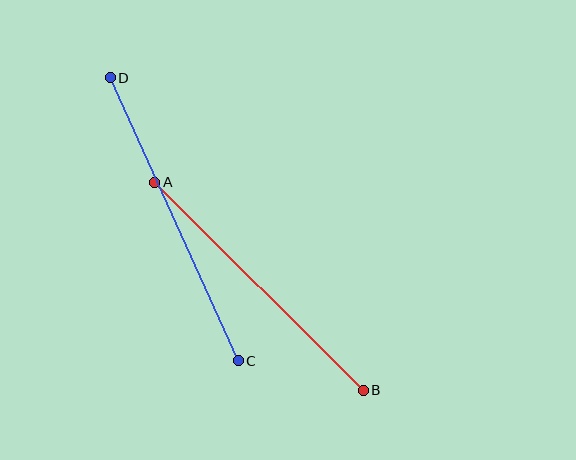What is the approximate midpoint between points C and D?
The midpoint is at approximately (174, 219) pixels.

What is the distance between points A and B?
The distance is approximately 295 pixels.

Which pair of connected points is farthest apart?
Points C and D are farthest apart.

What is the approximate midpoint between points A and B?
The midpoint is at approximately (259, 286) pixels.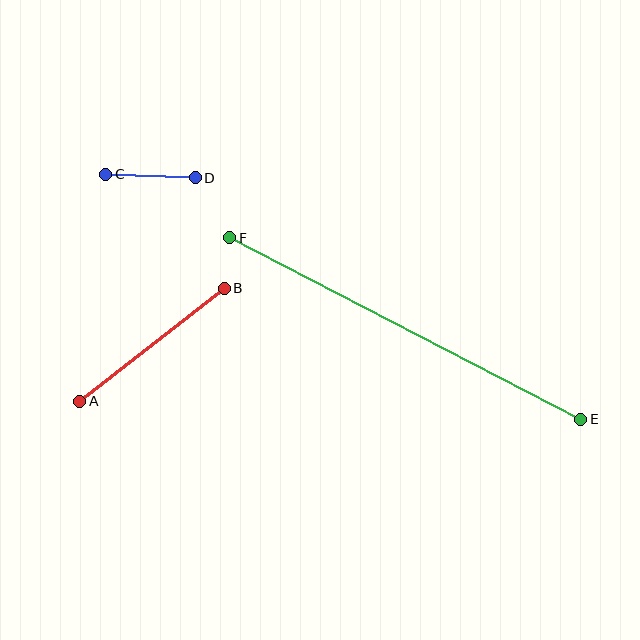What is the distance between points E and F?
The distance is approximately 395 pixels.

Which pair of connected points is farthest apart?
Points E and F are farthest apart.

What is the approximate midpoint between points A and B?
The midpoint is at approximately (152, 345) pixels.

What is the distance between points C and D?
The distance is approximately 90 pixels.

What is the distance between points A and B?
The distance is approximately 184 pixels.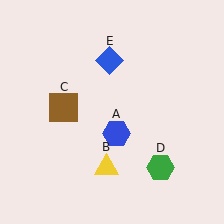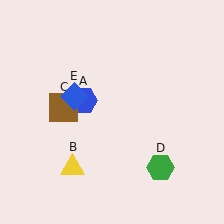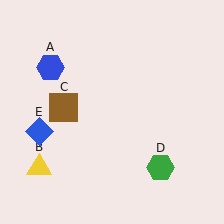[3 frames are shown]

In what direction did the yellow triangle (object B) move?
The yellow triangle (object B) moved left.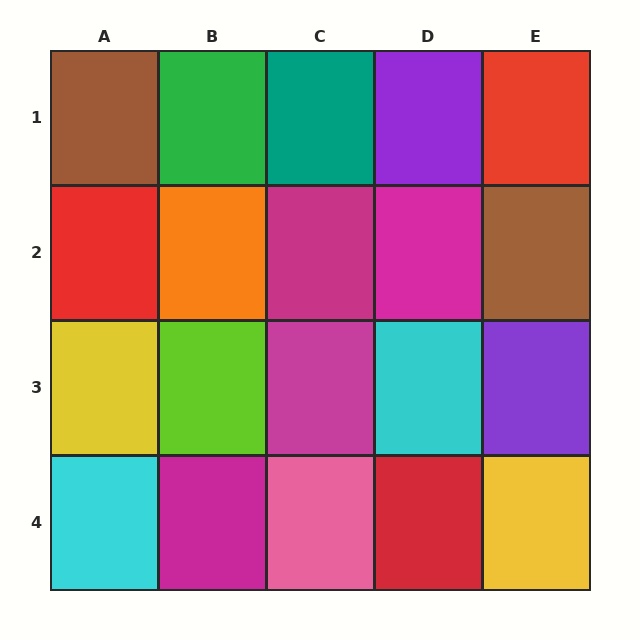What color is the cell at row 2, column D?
Magenta.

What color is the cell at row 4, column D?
Red.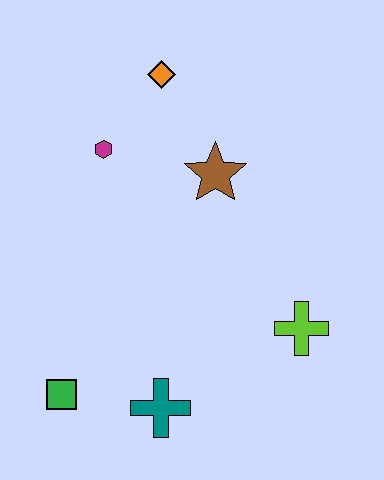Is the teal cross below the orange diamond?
Yes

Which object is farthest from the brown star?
The green square is farthest from the brown star.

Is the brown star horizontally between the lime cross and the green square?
Yes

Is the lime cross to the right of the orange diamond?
Yes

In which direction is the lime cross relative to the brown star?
The lime cross is below the brown star.